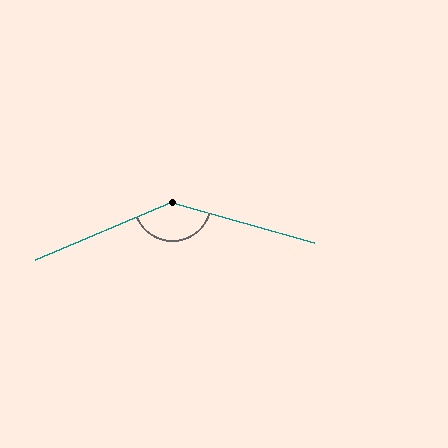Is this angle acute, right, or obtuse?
It is obtuse.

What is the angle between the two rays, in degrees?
Approximately 142 degrees.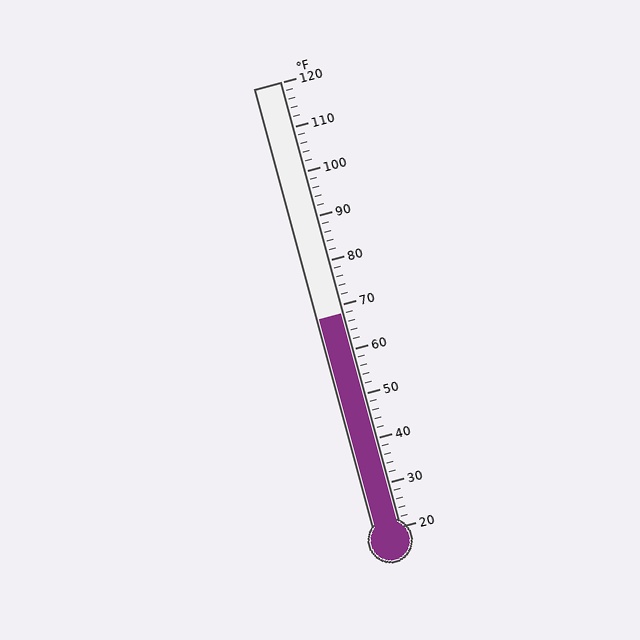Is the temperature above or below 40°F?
The temperature is above 40°F.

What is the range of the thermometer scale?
The thermometer scale ranges from 20°F to 120°F.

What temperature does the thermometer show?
The thermometer shows approximately 68°F.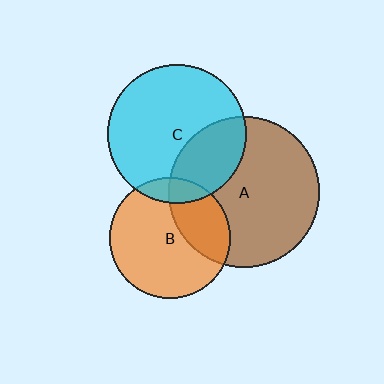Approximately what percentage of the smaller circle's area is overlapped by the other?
Approximately 30%.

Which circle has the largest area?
Circle A (brown).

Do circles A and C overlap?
Yes.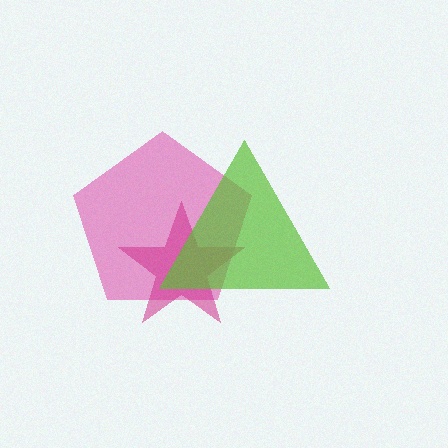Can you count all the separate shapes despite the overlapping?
Yes, there are 3 separate shapes.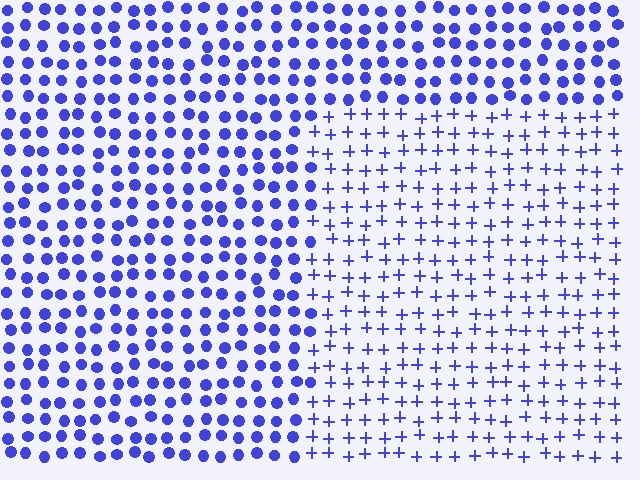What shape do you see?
I see a rectangle.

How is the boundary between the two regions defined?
The boundary is defined by a change in element shape: plus signs inside vs. circles outside. All elements share the same color and spacing.